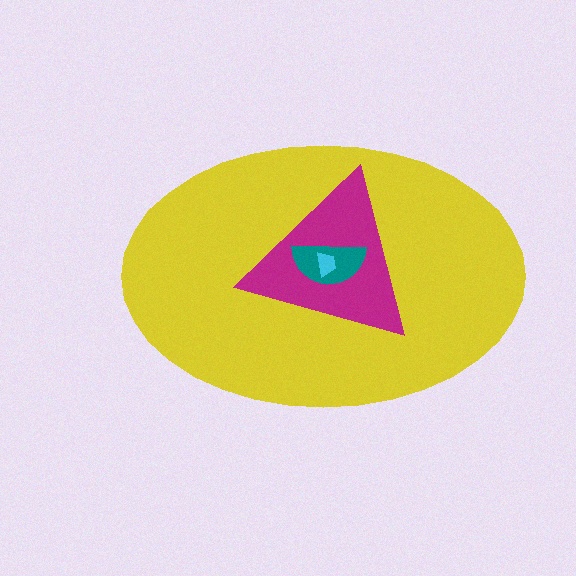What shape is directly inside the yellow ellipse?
The magenta triangle.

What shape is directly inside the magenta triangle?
The teal semicircle.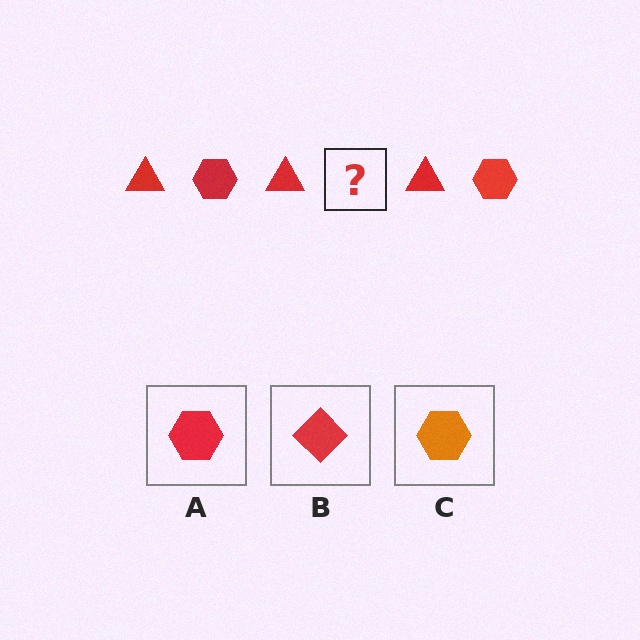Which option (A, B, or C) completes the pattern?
A.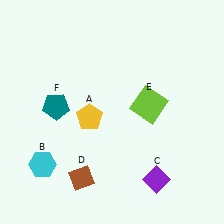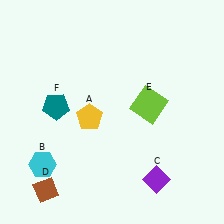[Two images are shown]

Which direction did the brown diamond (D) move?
The brown diamond (D) moved left.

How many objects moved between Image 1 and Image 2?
1 object moved between the two images.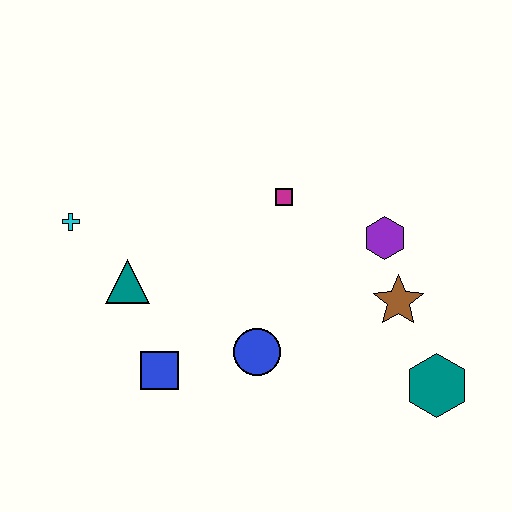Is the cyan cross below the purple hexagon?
No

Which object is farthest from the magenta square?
The teal hexagon is farthest from the magenta square.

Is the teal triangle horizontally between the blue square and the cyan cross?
Yes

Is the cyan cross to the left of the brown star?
Yes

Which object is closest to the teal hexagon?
The brown star is closest to the teal hexagon.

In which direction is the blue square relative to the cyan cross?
The blue square is below the cyan cross.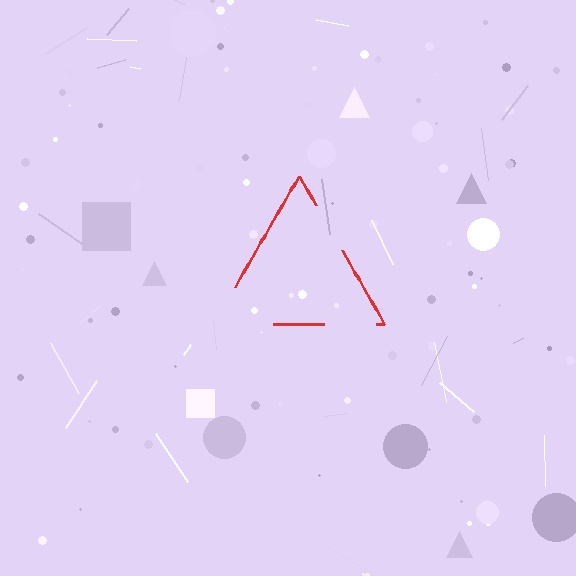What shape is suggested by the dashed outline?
The dashed outline suggests a triangle.